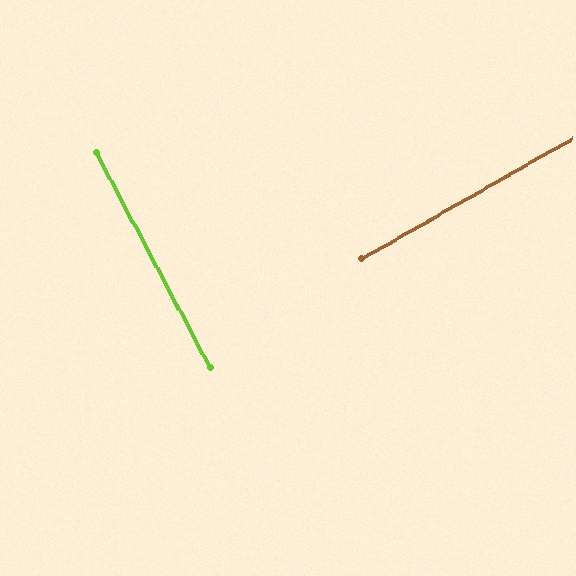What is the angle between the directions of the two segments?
Approximately 88 degrees.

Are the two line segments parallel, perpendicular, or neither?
Perpendicular — they meet at approximately 88°.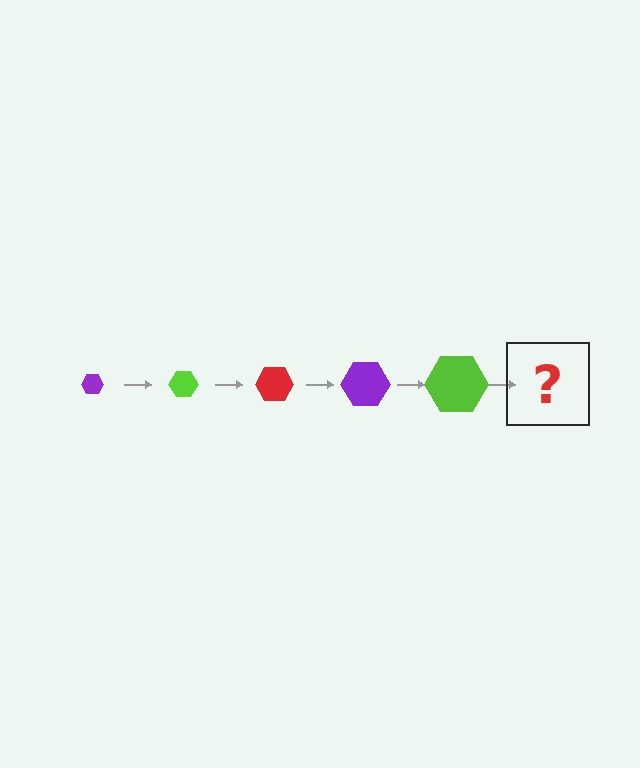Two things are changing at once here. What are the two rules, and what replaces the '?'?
The two rules are that the hexagon grows larger each step and the color cycles through purple, lime, and red. The '?' should be a red hexagon, larger than the previous one.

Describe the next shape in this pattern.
It should be a red hexagon, larger than the previous one.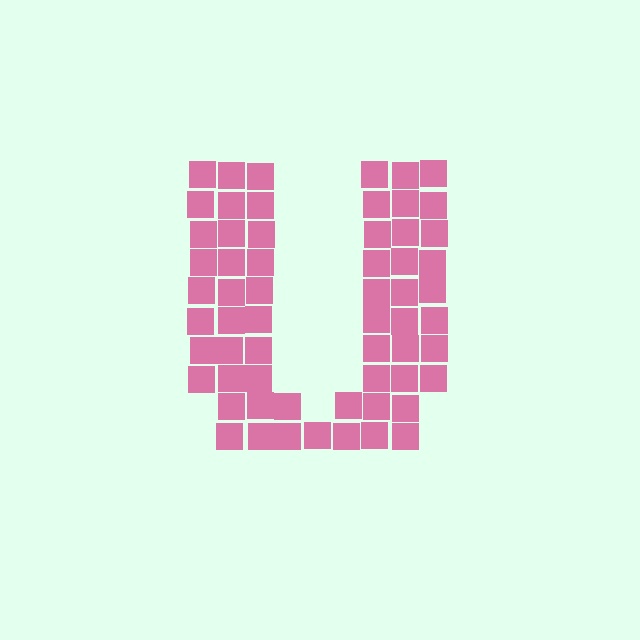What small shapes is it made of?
It is made of small squares.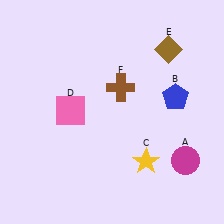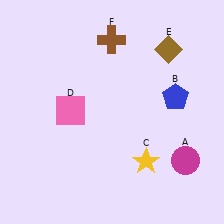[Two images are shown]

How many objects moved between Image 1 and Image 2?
1 object moved between the two images.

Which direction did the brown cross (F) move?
The brown cross (F) moved up.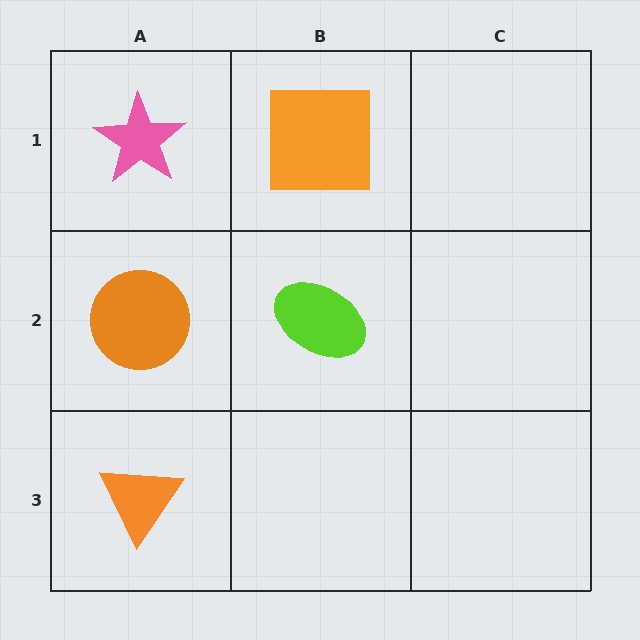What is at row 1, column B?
An orange square.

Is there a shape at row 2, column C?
No, that cell is empty.